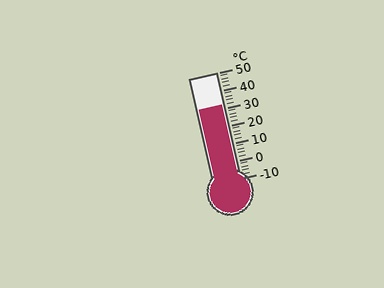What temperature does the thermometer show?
The thermometer shows approximately 32°C.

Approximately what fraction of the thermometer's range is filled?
The thermometer is filled to approximately 70% of its range.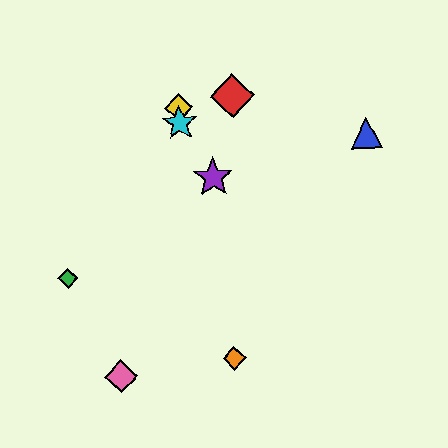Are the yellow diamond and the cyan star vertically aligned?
Yes, both are at x≈179.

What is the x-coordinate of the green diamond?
The green diamond is at x≈68.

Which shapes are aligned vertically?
The yellow diamond, the cyan star are aligned vertically.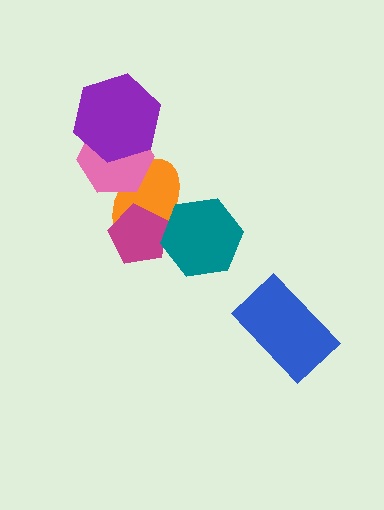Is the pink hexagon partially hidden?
Yes, it is partially covered by another shape.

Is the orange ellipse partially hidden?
Yes, it is partially covered by another shape.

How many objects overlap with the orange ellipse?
3 objects overlap with the orange ellipse.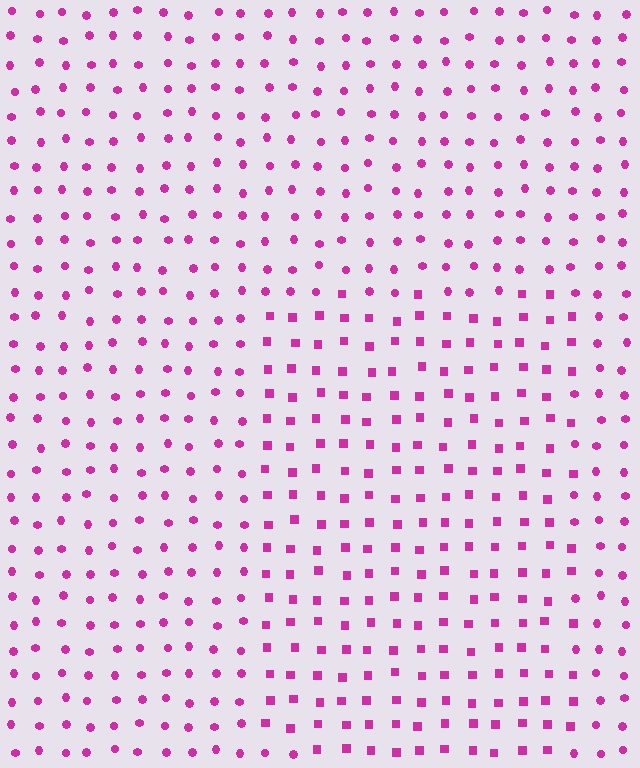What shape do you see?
I see a rectangle.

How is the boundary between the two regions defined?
The boundary is defined by a change in element shape: squares inside vs. circles outside. All elements share the same color and spacing.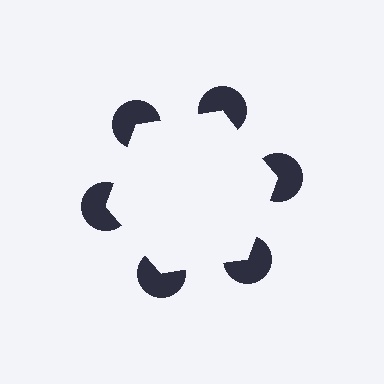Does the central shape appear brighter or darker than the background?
It typically appears slightly brighter than the background, even though no actual brightness change is drawn.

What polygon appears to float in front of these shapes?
An illusory hexagon — its edges are inferred from the aligned wedge cuts in the pac-man discs, not physically drawn.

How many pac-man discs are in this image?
There are 6 — one at each vertex of the illusory hexagon.